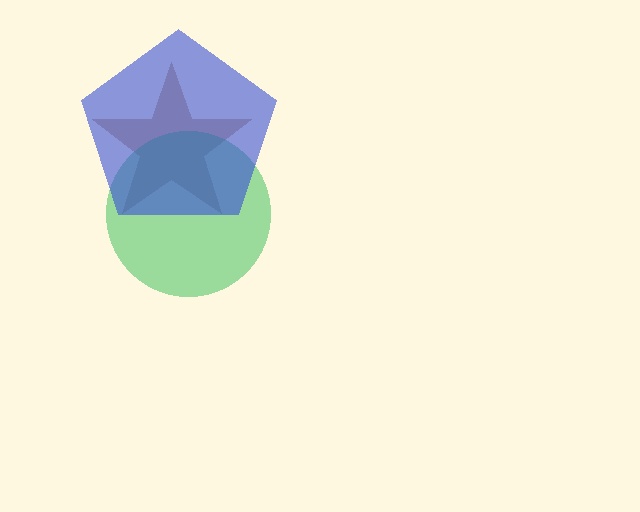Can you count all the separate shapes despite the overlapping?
Yes, there are 3 separate shapes.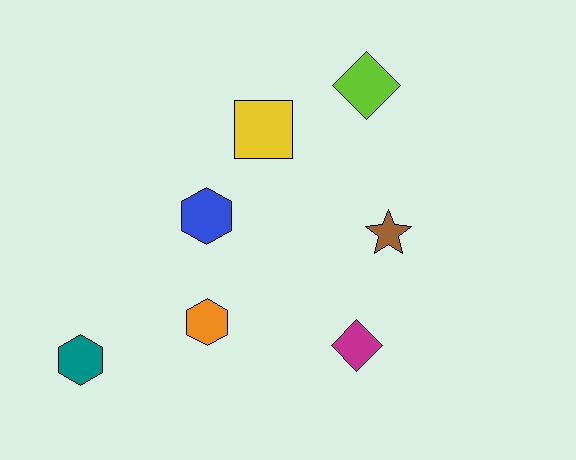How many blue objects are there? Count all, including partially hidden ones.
There is 1 blue object.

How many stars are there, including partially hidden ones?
There is 1 star.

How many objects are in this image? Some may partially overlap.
There are 7 objects.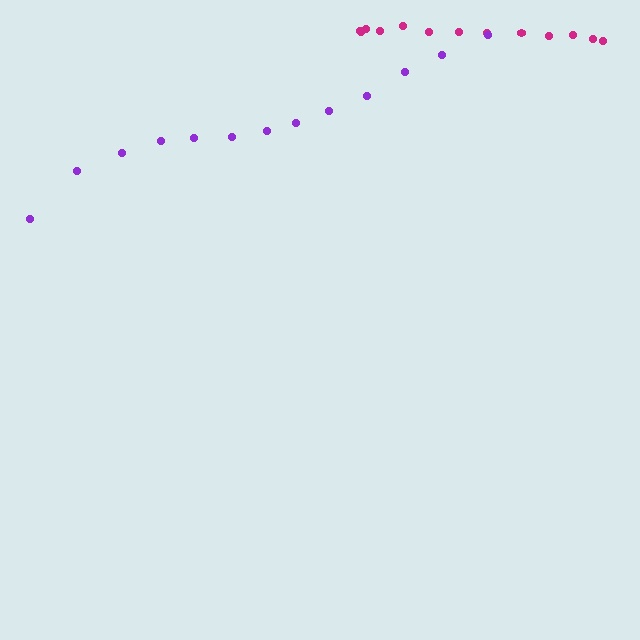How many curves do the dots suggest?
There are 2 distinct paths.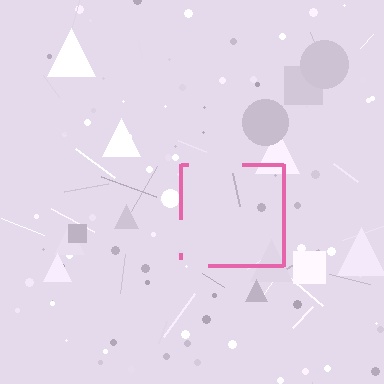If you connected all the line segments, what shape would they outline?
They would outline a square.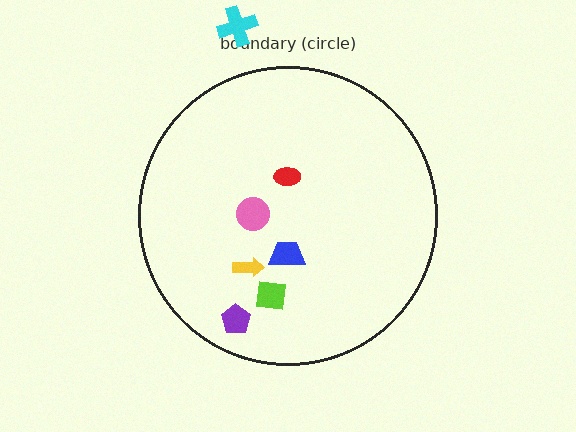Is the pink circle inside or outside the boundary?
Inside.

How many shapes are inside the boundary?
6 inside, 1 outside.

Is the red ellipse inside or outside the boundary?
Inside.